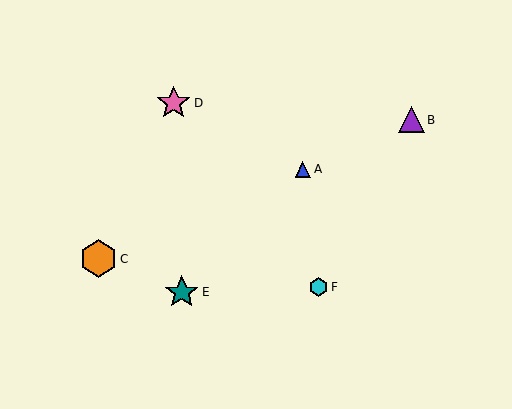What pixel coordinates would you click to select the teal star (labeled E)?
Click at (182, 292) to select the teal star E.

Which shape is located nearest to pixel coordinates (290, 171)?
The blue triangle (labeled A) at (303, 169) is nearest to that location.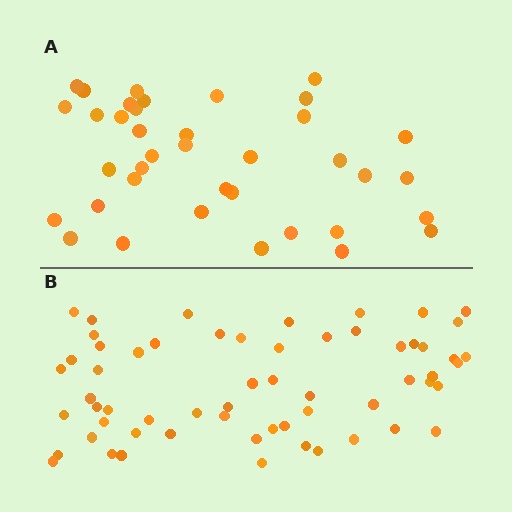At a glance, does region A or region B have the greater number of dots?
Region B (the bottom region) has more dots.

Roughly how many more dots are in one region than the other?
Region B has approximately 20 more dots than region A.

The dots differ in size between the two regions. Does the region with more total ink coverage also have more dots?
No. Region A has more total ink coverage because its dots are larger, but region B actually contains more individual dots. Total area can be misleading — the number of items is what matters here.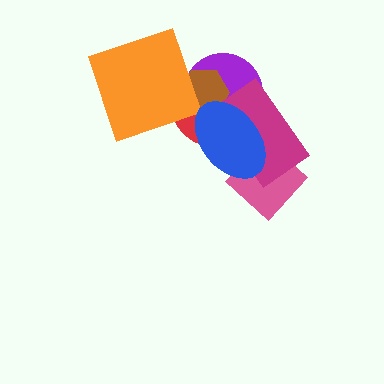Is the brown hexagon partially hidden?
Yes, it is partially covered by another shape.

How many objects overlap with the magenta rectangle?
4 objects overlap with the magenta rectangle.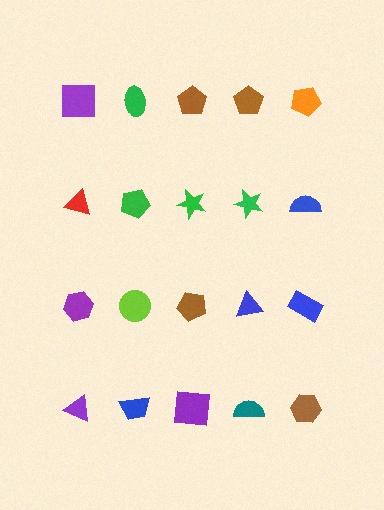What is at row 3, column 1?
A purple hexagon.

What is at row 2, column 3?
A green star.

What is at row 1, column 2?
A green ellipse.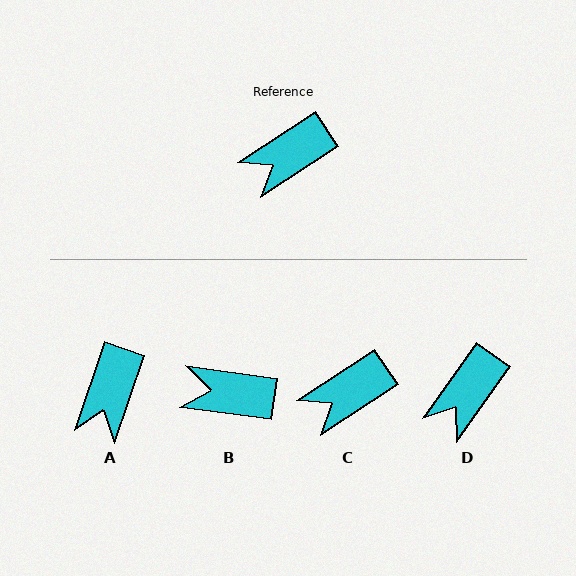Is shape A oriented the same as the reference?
No, it is off by about 38 degrees.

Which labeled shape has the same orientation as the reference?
C.